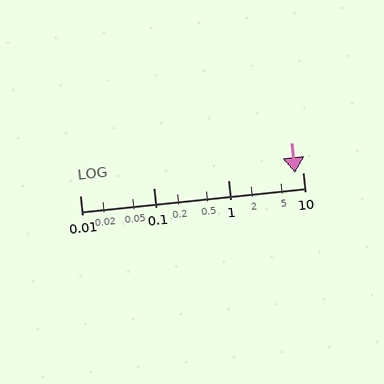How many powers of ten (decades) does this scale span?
The scale spans 3 decades, from 0.01 to 10.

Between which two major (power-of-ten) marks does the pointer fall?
The pointer is between 1 and 10.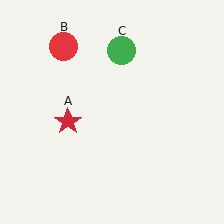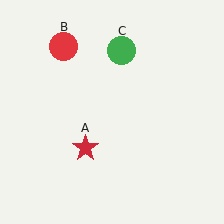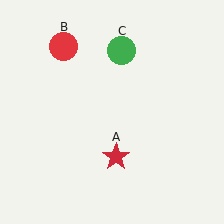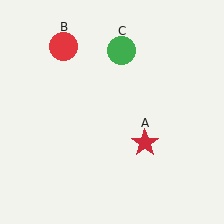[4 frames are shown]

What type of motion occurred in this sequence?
The red star (object A) rotated counterclockwise around the center of the scene.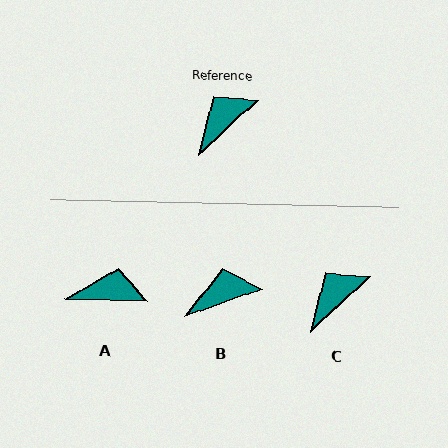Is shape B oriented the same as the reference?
No, it is off by about 23 degrees.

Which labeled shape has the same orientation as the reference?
C.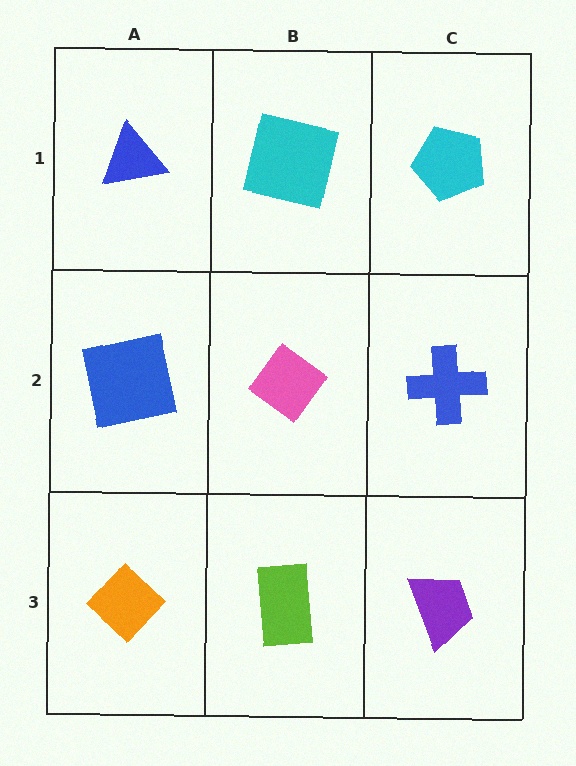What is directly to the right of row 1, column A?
A cyan square.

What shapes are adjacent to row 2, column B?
A cyan square (row 1, column B), a lime rectangle (row 3, column B), a blue square (row 2, column A), a blue cross (row 2, column C).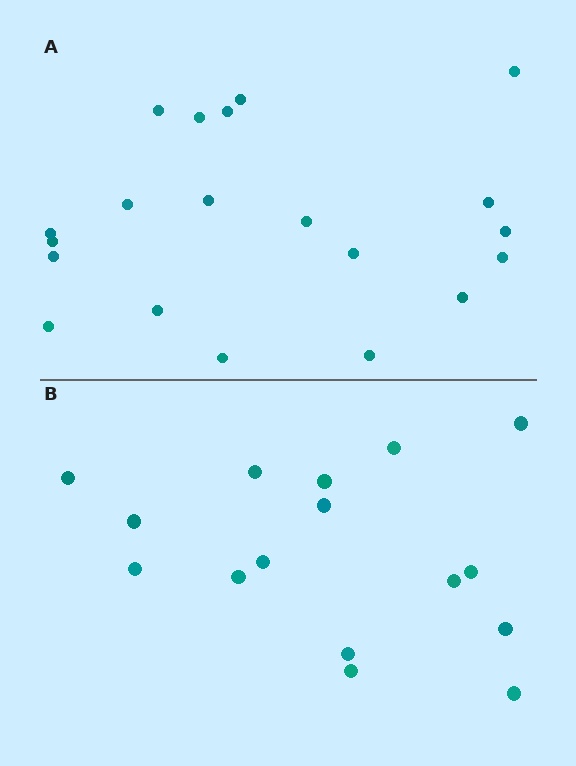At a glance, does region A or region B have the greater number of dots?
Region A (the top region) has more dots.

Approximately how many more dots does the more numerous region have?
Region A has about 4 more dots than region B.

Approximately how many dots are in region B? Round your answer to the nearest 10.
About 20 dots. (The exact count is 16, which rounds to 20.)